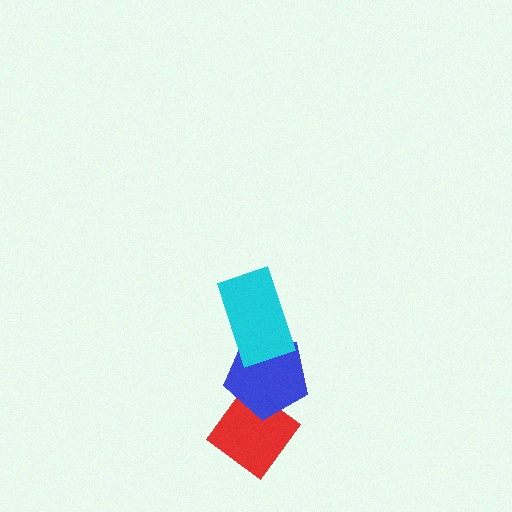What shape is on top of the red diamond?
The blue pentagon is on top of the red diamond.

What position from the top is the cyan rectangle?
The cyan rectangle is 1st from the top.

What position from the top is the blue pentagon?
The blue pentagon is 2nd from the top.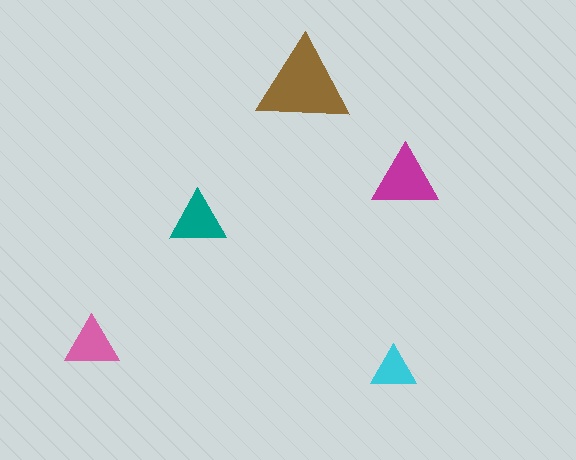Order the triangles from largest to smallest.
the brown one, the magenta one, the teal one, the pink one, the cyan one.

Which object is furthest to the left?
The pink triangle is leftmost.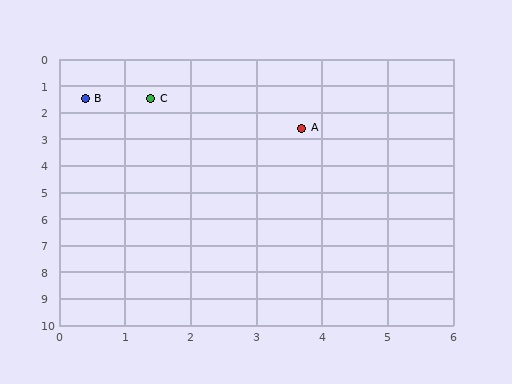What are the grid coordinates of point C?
Point C is at approximately (1.4, 1.5).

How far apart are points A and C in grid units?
Points A and C are about 2.5 grid units apart.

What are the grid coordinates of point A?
Point A is at approximately (3.7, 2.6).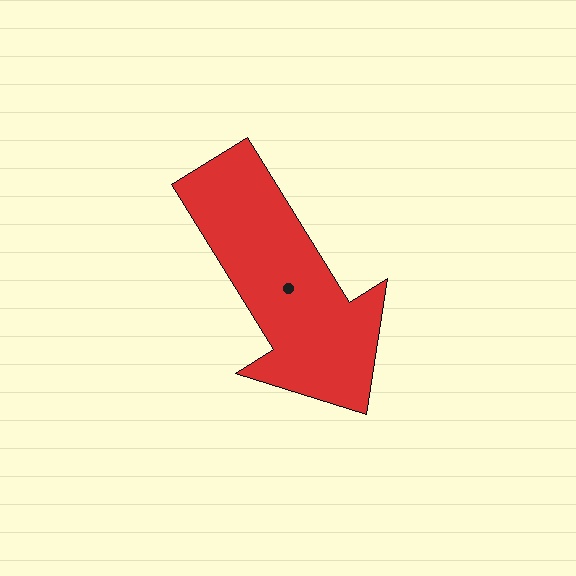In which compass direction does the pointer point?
Southeast.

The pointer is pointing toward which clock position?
Roughly 5 o'clock.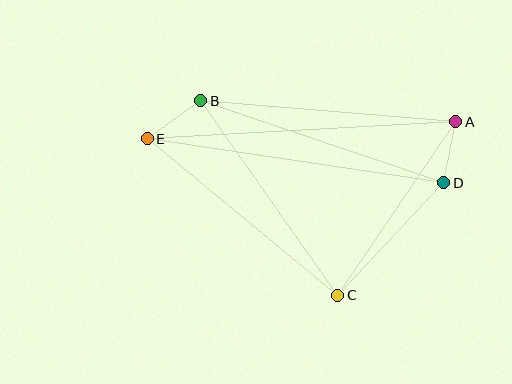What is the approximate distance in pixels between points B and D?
The distance between B and D is approximately 257 pixels.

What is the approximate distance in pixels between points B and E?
The distance between B and E is approximately 66 pixels.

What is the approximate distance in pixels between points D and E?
The distance between D and E is approximately 300 pixels.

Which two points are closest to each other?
Points A and D are closest to each other.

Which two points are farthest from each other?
Points A and E are farthest from each other.